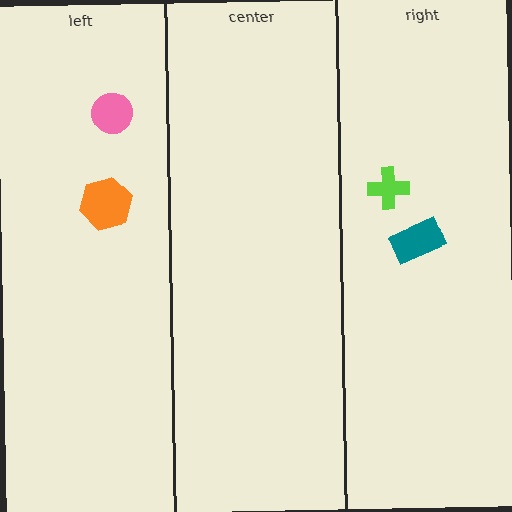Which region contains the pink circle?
The left region.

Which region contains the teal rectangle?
The right region.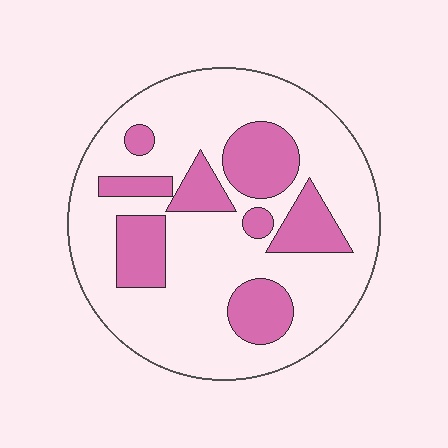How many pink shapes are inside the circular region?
8.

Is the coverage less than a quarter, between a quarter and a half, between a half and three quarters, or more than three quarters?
Between a quarter and a half.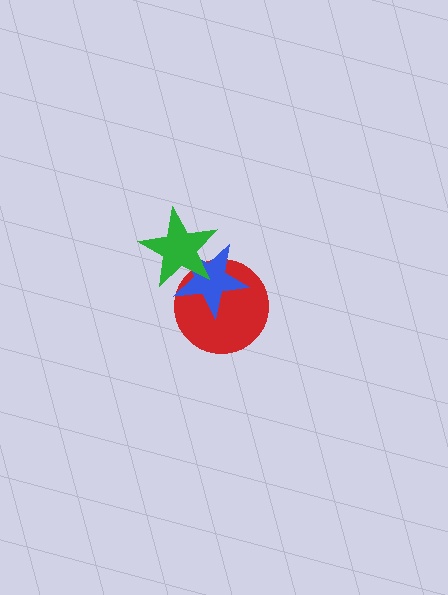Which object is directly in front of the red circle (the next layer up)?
The blue star is directly in front of the red circle.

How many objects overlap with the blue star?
2 objects overlap with the blue star.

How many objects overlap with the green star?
2 objects overlap with the green star.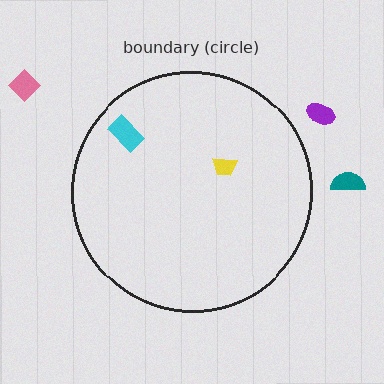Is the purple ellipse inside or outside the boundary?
Outside.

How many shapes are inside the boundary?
2 inside, 3 outside.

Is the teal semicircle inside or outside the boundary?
Outside.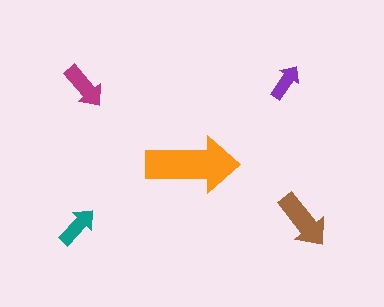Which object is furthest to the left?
The teal arrow is leftmost.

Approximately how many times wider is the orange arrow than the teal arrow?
About 2 times wider.